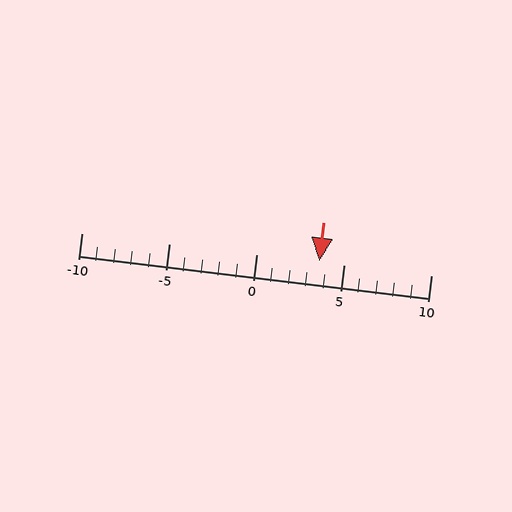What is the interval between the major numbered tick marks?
The major tick marks are spaced 5 units apart.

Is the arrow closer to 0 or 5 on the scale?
The arrow is closer to 5.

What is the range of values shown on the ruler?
The ruler shows values from -10 to 10.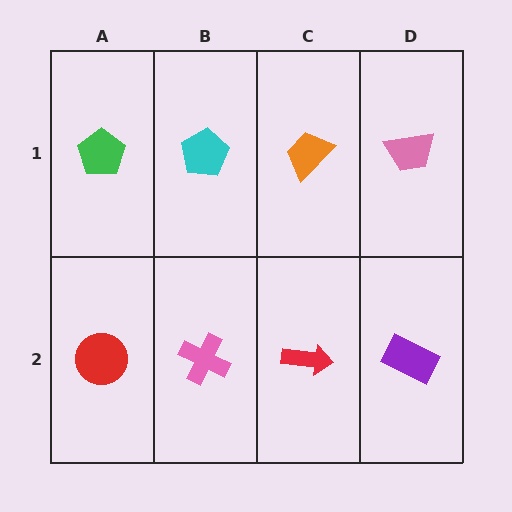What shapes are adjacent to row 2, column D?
A pink trapezoid (row 1, column D), a red arrow (row 2, column C).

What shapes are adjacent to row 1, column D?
A purple rectangle (row 2, column D), an orange trapezoid (row 1, column C).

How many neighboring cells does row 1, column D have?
2.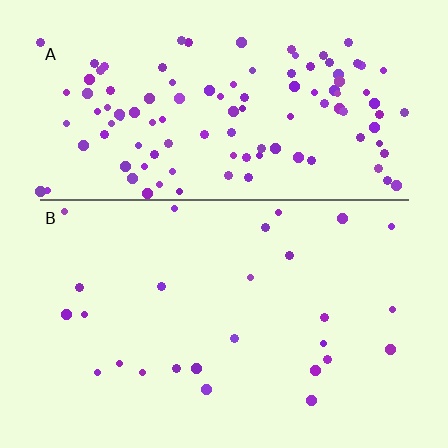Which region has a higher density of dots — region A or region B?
A (the top).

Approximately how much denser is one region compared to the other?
Approximately 4.5× — region A over region B.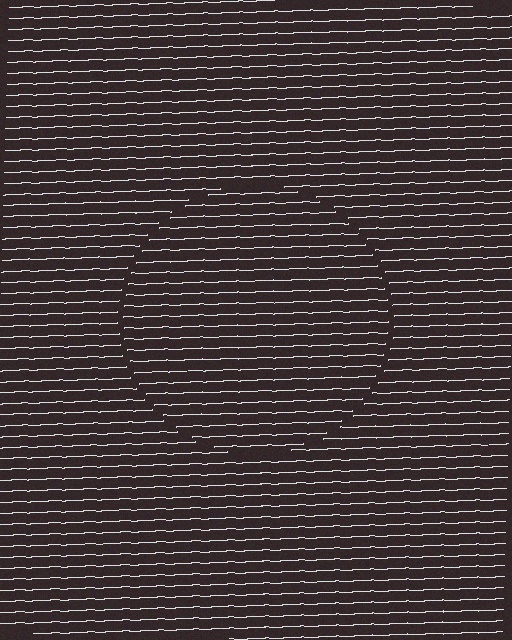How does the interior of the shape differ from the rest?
The interior of the shape contains the same grating, shifted by half a period — the contour is defined by the phase discontinuity where line-ends from the inner and outer gratings abut.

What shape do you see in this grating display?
An illusory circle. The interior of the shape contains the same grating, shifted by half a period — the contour is defined by the phase discontinuity where line-ends from the inner and outer gratings abut.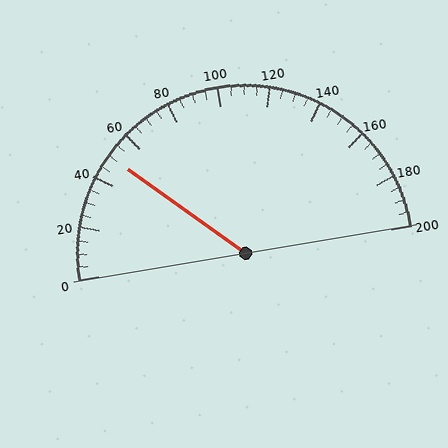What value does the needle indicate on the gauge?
The needle indicates approximately 50.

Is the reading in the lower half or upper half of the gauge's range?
The reading is in the lower half of the range (0 to 200).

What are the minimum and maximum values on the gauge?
The gauge ranges from 0 to 200.